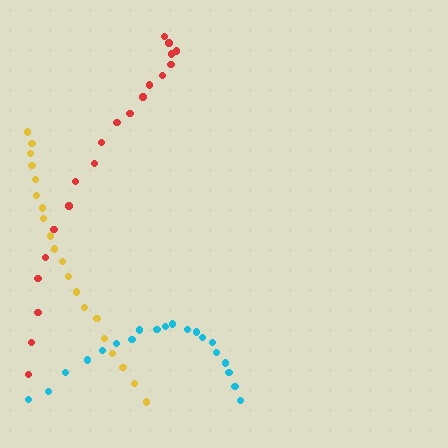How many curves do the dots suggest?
There are 3 distinct paths.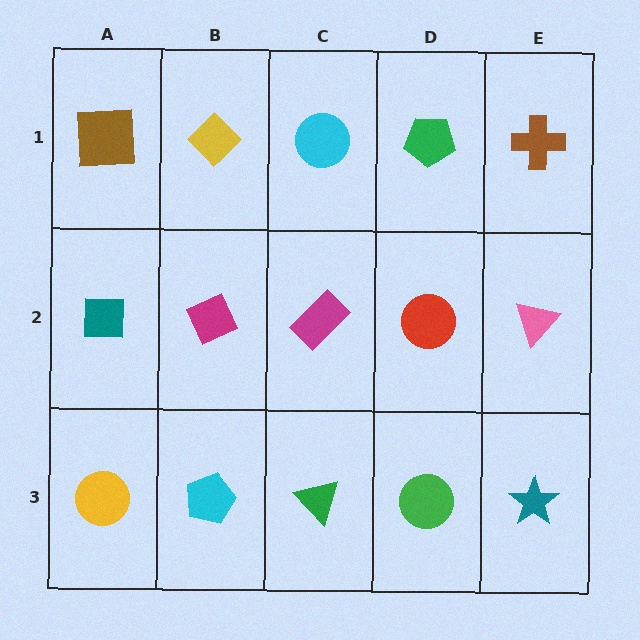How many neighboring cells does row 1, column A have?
2.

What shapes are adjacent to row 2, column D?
A green pentagon (row 1, column D), a green circle (row 3, column D), a magenta rectangle (row 2, column C), a pink triangle (row 2, column E).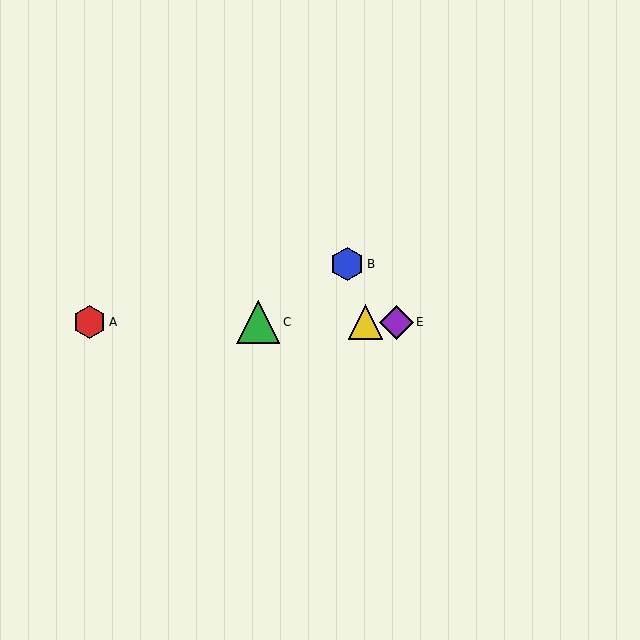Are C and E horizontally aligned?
Yes, both are at y≈322.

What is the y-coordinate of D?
Object D is at y≈322.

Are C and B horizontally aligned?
No, C is at y≈322 and B is at y≈264.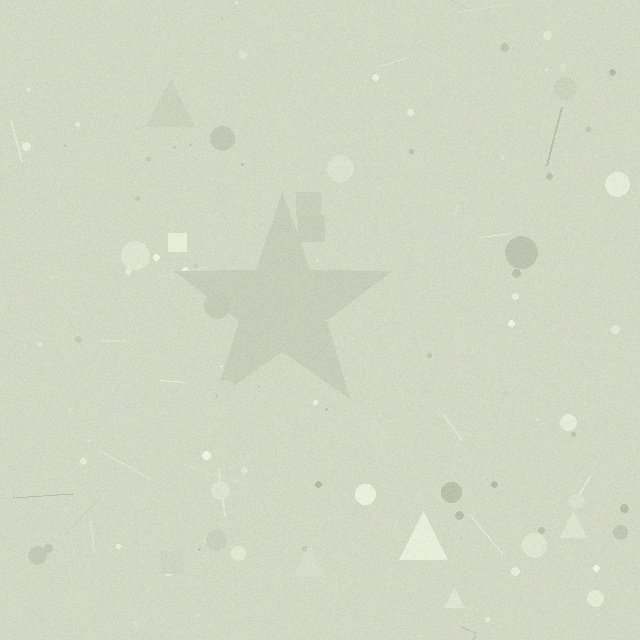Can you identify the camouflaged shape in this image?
The camouflaged shape is a star.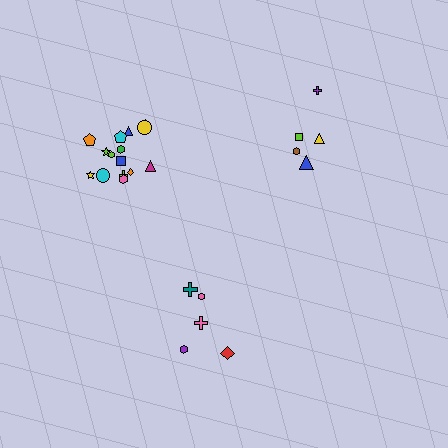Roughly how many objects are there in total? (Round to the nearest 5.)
Roughly 25 objects in total.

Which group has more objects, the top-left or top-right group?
The top-left group.